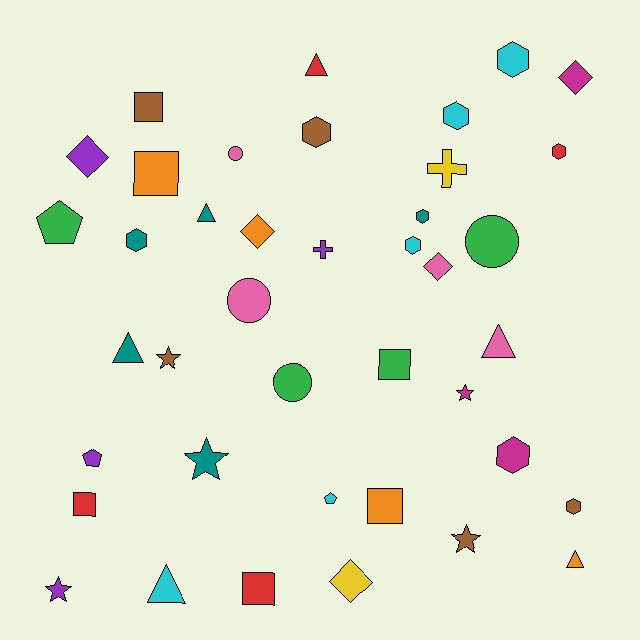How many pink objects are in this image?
There are 4 pink objects.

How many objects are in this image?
There are 40 objects.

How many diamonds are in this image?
There are 5 diamonds.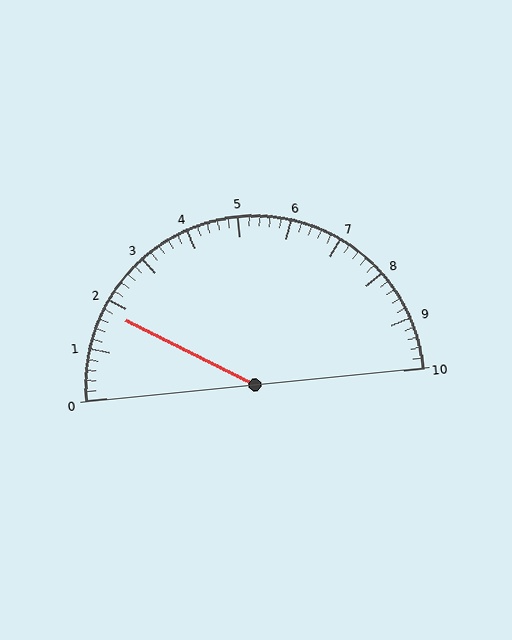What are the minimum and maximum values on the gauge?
The gauge ranges from 0 to 10.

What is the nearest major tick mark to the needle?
The nearest major tick mark is 2.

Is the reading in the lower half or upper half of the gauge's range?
The reading is in the lower half of the range (0 to 10).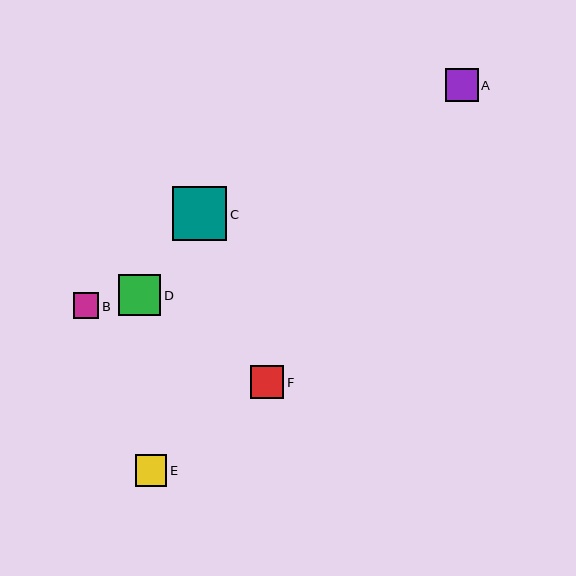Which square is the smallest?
Square B is the smallest with a size of approximately 26 pixels.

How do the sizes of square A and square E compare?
Square A and square E are approximately the same size.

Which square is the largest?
Square C is the largest with a size of approximately 54 pixels.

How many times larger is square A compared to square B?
Square A is approximately 1.3 times the size of square B.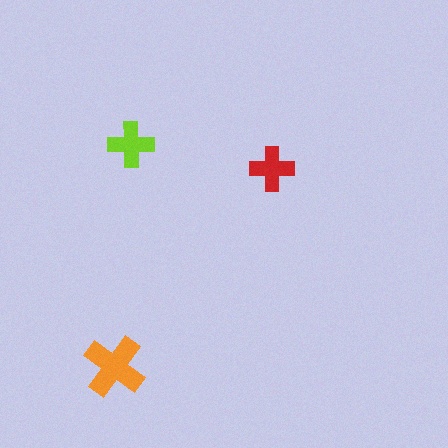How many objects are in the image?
There are 3 objects in the image.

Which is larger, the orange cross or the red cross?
The orange one.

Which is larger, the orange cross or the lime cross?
The orange one.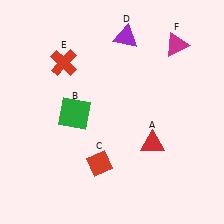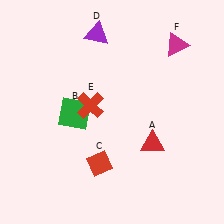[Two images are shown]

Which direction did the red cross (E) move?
The red cross (E) moved down.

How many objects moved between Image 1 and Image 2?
2 objects moved between the two images.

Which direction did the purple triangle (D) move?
The purple triangle (D) moved left.